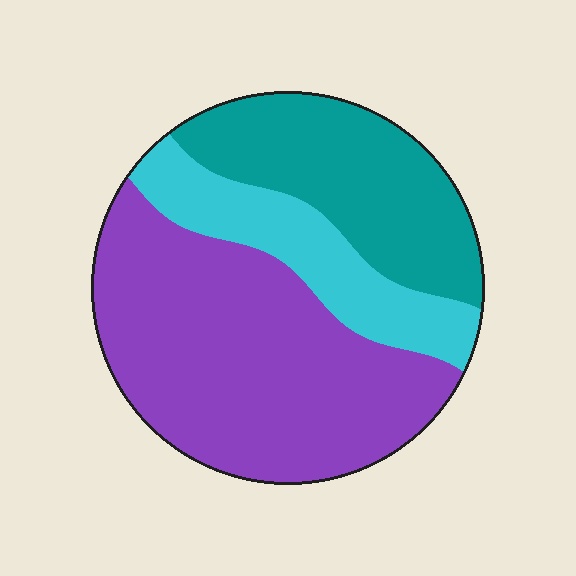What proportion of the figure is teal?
Teal takes up about one quarter (1/4) of the figure.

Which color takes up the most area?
Purple, at roughly 50%.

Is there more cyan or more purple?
Purple.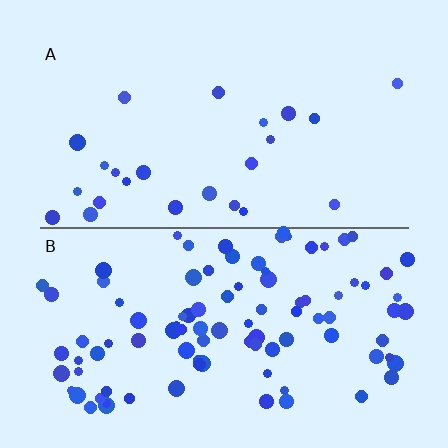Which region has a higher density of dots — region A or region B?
B (the bottom).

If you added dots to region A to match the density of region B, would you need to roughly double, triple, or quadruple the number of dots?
Approximately quadruple.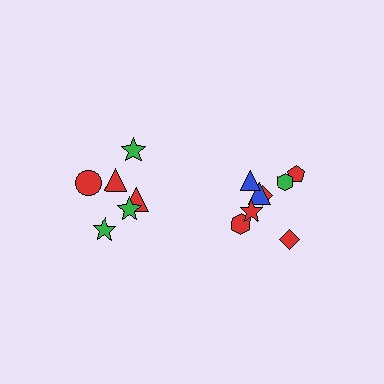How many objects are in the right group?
There are 8 objects.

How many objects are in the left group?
There are 6 objects.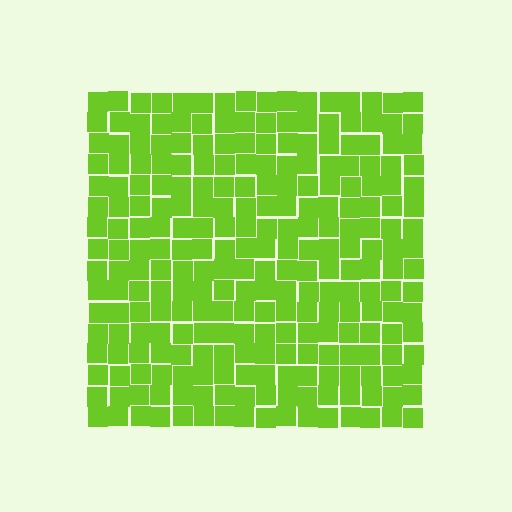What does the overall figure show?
The overall figure shows a square.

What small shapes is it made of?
It is made of small squares.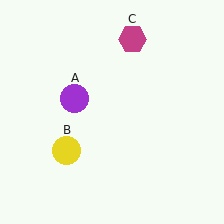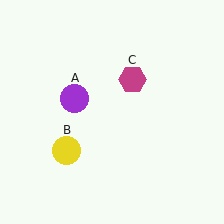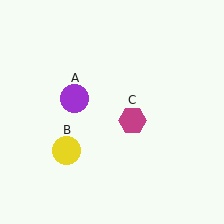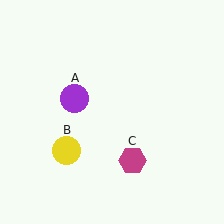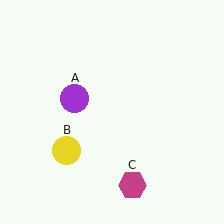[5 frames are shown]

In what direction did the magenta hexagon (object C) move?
The magenta hexagon (object C) moved down.